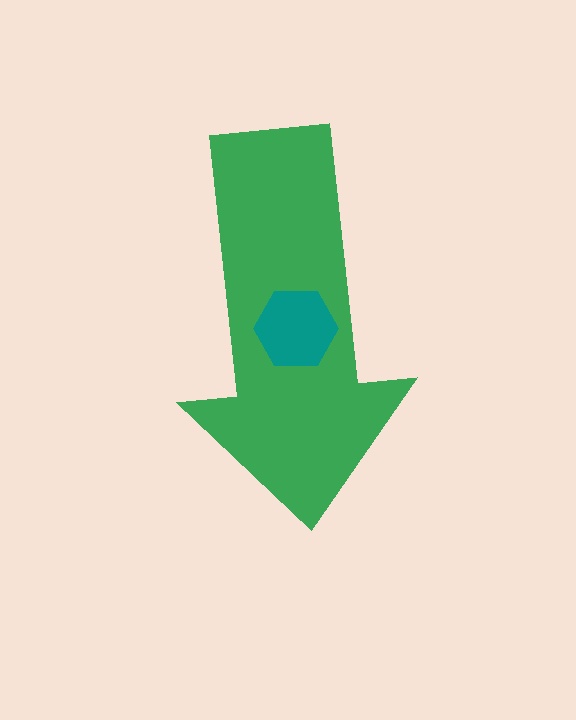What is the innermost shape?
The teal hexagon.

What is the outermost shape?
The green arrow.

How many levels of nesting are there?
2.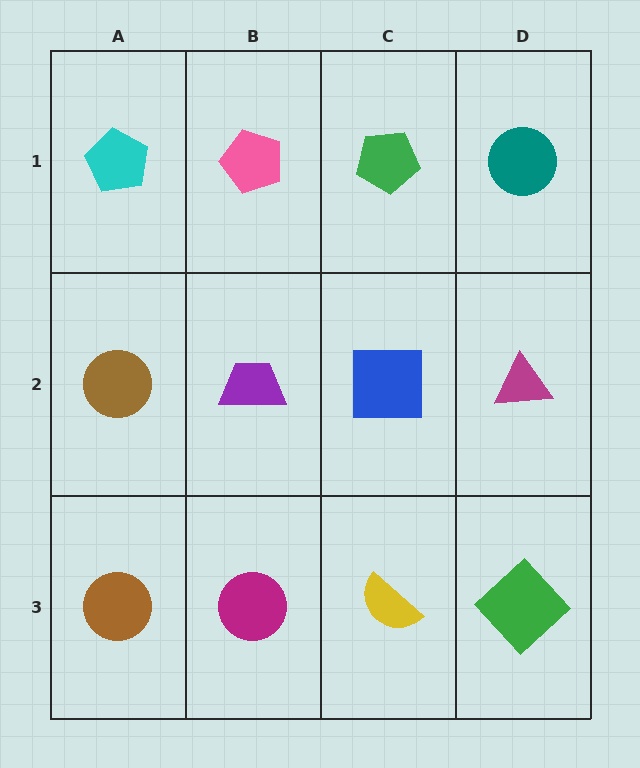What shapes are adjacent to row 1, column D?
A magenta triangle (row 2, column D), a green pentagon (row 1, column C).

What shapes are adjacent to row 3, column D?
A magenta triangle (row 2, column D), a yellow semicircle (row 3, column C).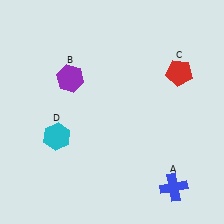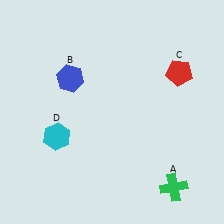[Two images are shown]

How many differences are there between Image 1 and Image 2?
There are 2 differences between the two images.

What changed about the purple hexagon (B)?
In Image 1, B is purple. In Image 2, it changed to blue.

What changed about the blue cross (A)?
In Image 1, A is blue. In Image 2, it changed to green.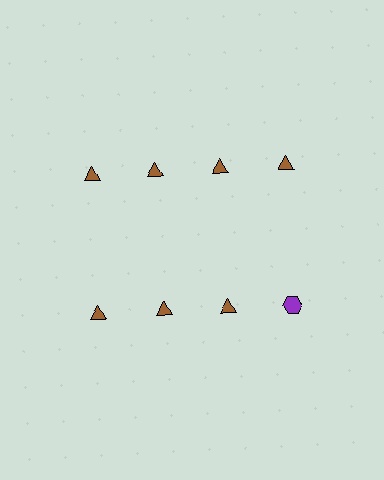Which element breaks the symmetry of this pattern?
The purple hexagon in the second row, second from right column breaks the symmetry. All other shapes are brown triangles.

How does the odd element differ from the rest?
It differs in both color (purple instead of brown) and shape (hexagon instead of triangle).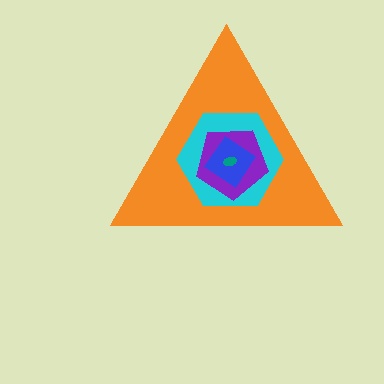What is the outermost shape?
The orange triangle.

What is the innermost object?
The teal ellipse.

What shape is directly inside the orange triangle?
The cyan hexagon.